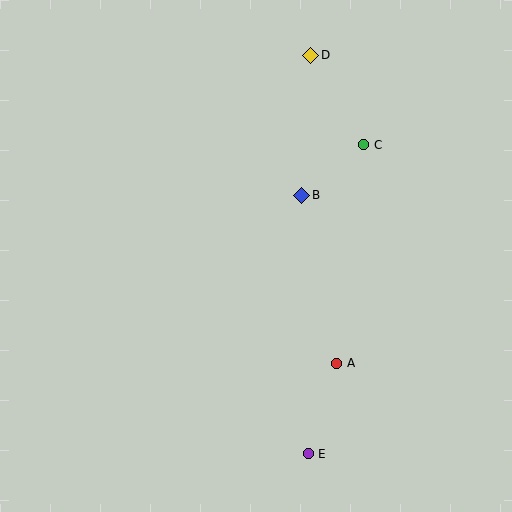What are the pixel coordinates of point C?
Point C is at (364, 145).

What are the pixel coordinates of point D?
Point D is at (311, 55).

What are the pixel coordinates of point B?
Point B is at (302, 195).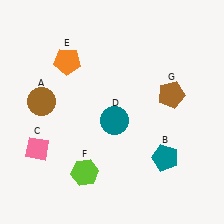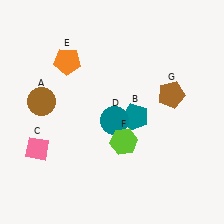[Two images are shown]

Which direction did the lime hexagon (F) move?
The lime hexagon (F) moved right.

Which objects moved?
The objects that moved are: the teal pentagon (B), the lime hexagon (F).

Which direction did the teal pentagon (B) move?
The teal pentagon (B) moved up.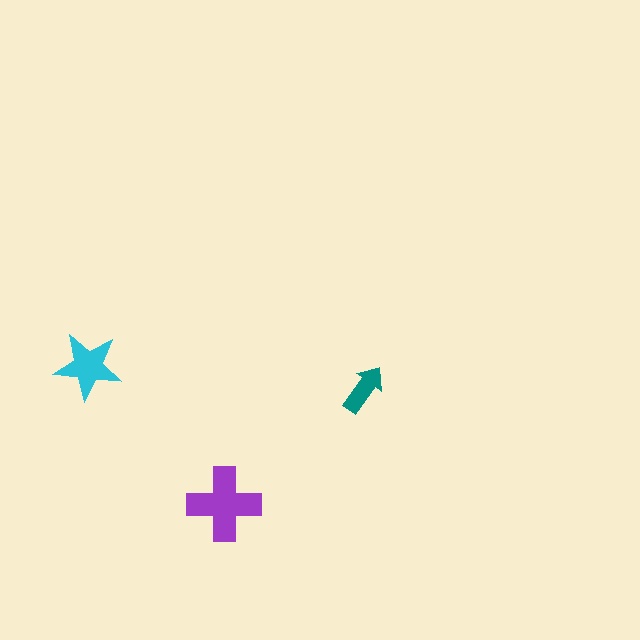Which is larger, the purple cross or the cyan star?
The purple cross.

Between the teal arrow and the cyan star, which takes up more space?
The cyan star.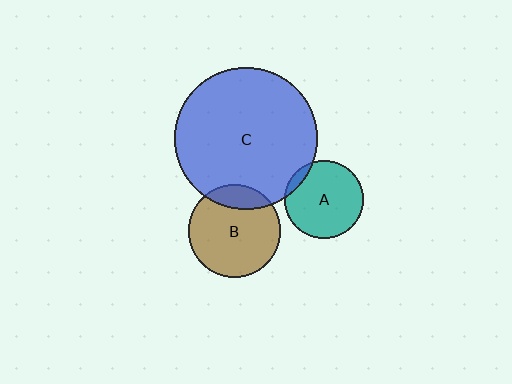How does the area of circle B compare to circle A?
Approximately 1.4 times.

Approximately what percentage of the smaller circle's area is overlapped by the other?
Approximately 15%.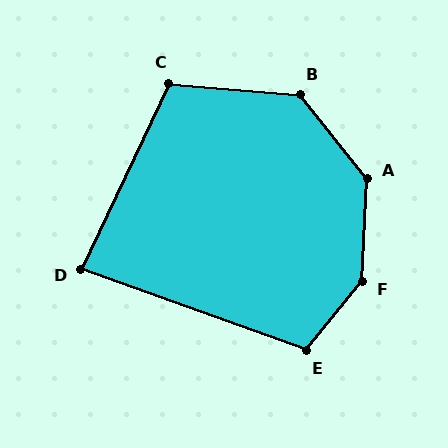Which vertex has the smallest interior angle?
D, at approximately 84 degrees.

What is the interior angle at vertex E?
Approximately 110 degrees (obtuse).